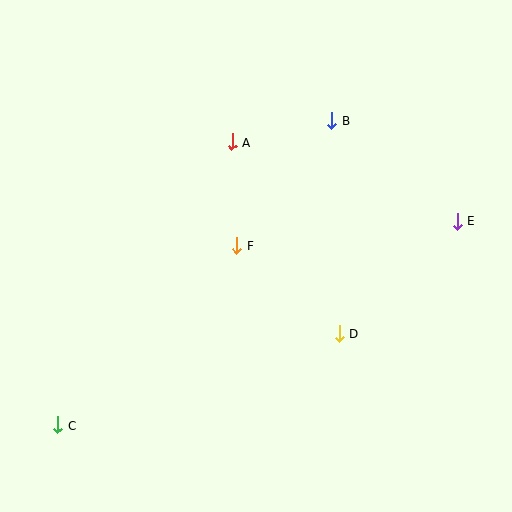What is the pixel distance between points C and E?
The distance between C and E is 449 pixels.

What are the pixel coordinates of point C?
Point C is at (58, 425).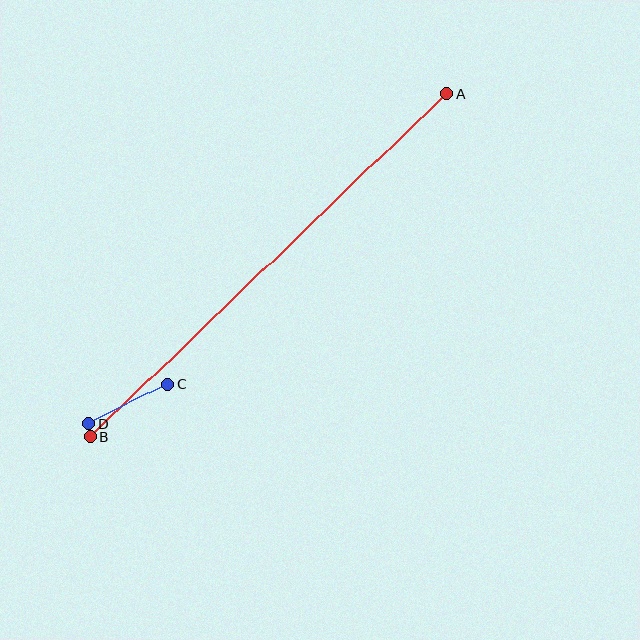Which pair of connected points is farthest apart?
Points A and B are farthest apart.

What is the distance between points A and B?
The distance is approximately 495 pixels.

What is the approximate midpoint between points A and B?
The midpoint is at approximately (268, 265) pixels.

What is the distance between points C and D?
The distance is approximately 89 pixels.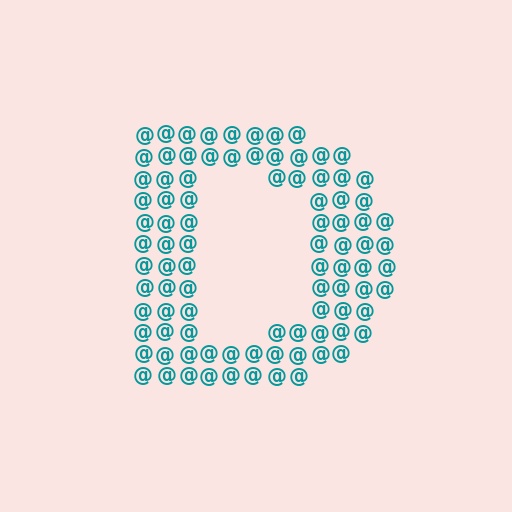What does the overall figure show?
The overall figure shows the letter D.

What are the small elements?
The small elements are at signs.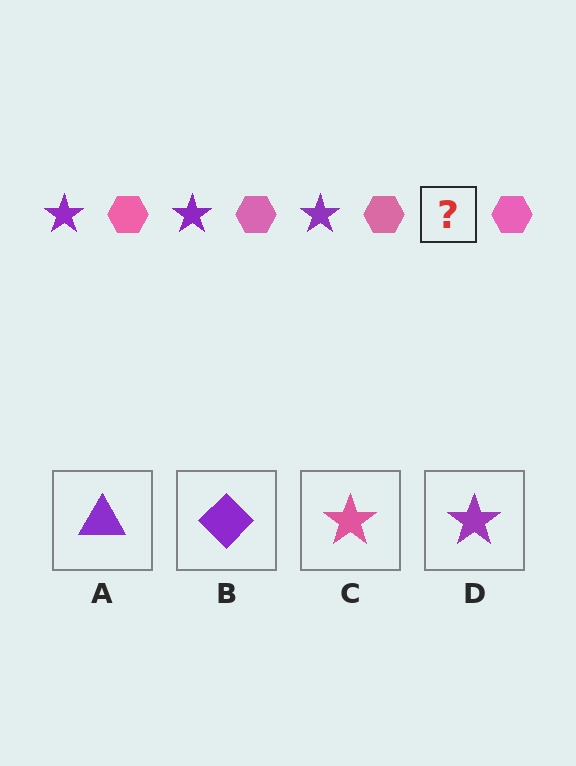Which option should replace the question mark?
Option D.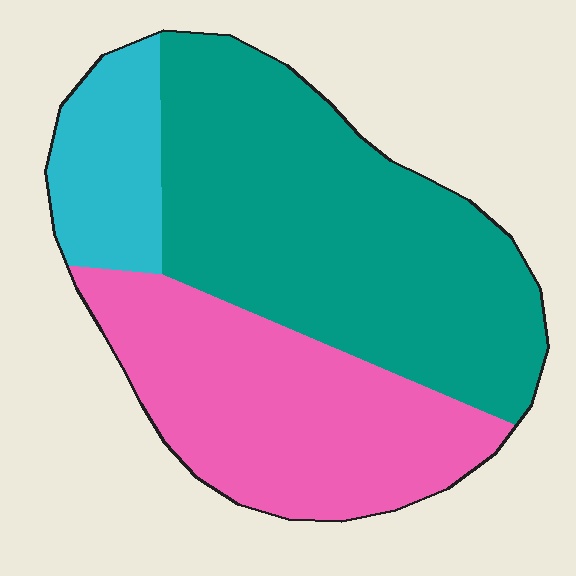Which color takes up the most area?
Teal, at roughly 50%.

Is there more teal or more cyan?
Teal.